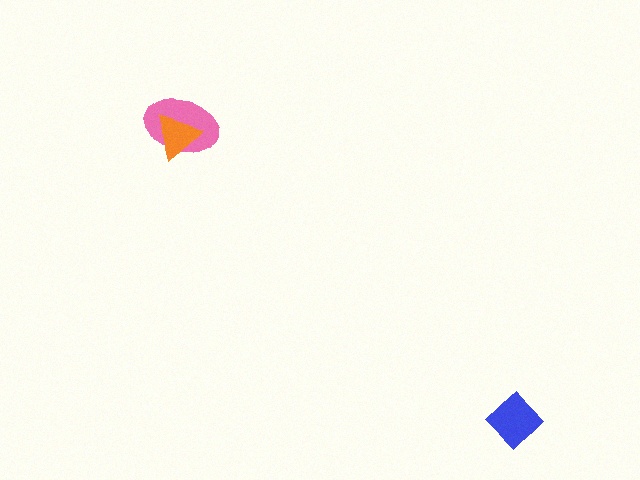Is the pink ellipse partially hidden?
Yes, it is partially covered by another shape.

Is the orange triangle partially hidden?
No, no other shape covers it.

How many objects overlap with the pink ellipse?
1 object overlaps with the pink ellipse.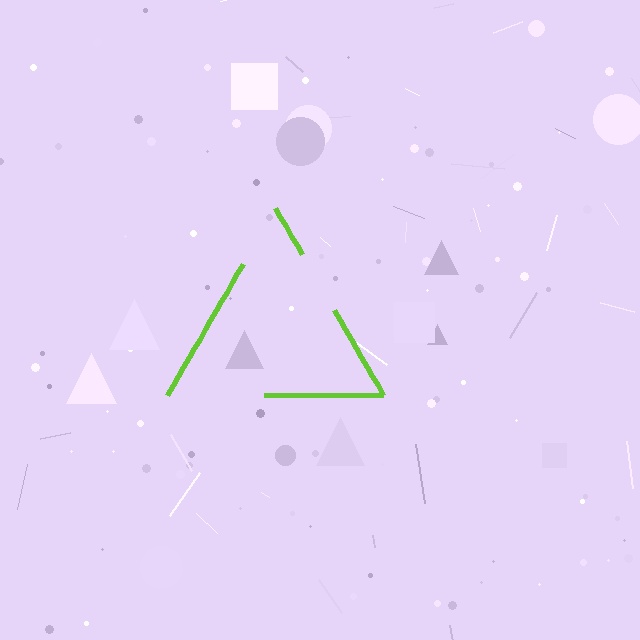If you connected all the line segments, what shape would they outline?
They would outline a triangle.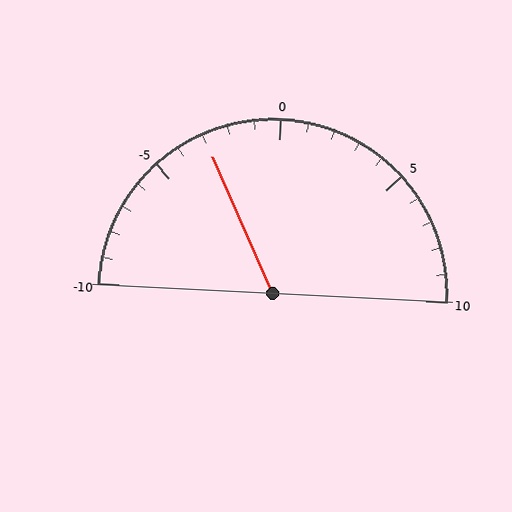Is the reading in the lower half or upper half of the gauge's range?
The reading is in the lower half of the range (-10 to 10).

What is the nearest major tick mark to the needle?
The nearest major tick mark is -5.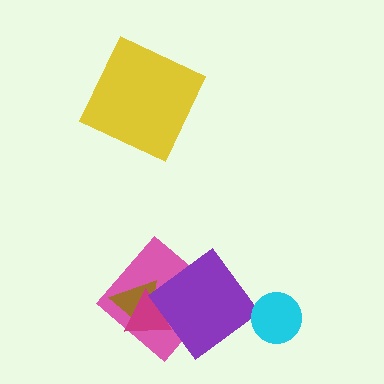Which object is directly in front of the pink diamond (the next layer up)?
The brown triangle is directly in front of the pink diamond.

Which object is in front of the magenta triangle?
The purple diamond is in front of the magenta triangle.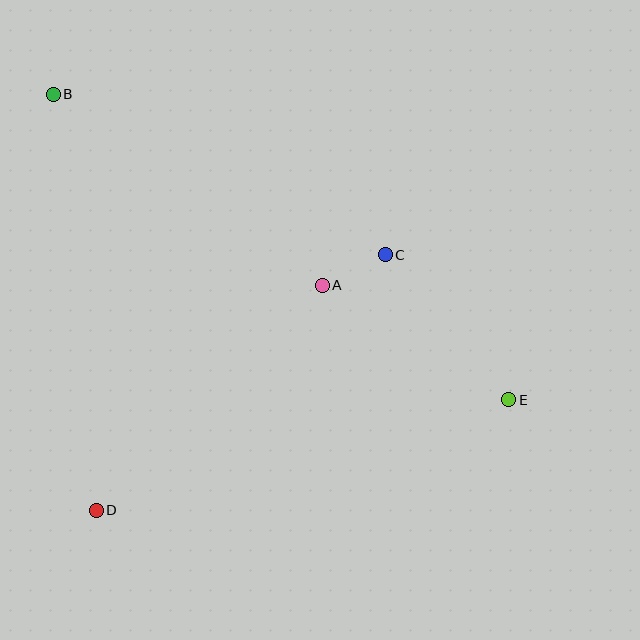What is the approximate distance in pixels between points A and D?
The distance between A and D is approximately 319 pixels.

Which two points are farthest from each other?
Points B and E are farthest from each other.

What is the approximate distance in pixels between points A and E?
The distance between A and E is approximately 219 pixels.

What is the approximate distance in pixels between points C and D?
The distance between C and D is approximately 386 pixels.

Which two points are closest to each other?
Points A and C are closest to each other.